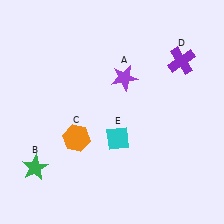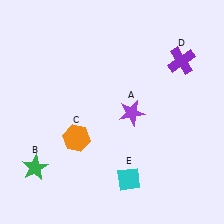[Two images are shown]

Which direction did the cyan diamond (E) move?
The cyan diamond (E) moved down.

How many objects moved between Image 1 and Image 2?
2 objects moved between the two images.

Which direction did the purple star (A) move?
The purple star (A) moved down.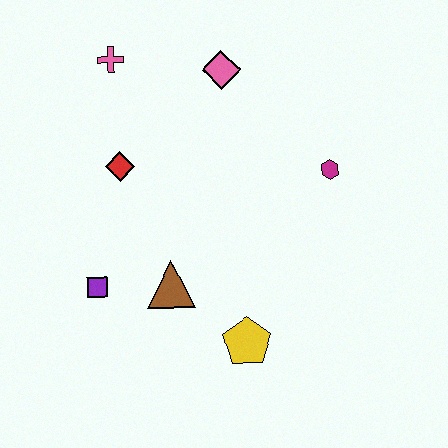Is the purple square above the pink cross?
No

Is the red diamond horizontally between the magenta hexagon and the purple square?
Yes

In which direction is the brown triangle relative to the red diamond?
The brown triangle is below the red diamond.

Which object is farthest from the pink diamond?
The yellow pentagon is farthest from the pink diamond.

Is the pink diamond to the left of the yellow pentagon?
Yes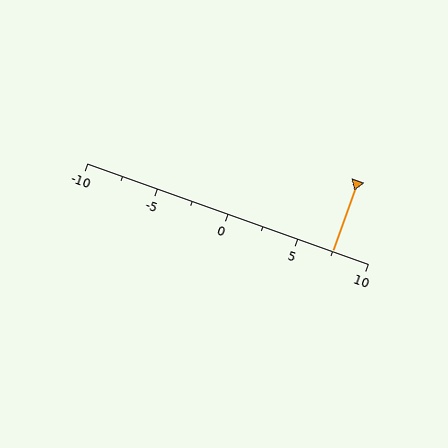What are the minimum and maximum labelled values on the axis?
The axis runs from -10 to 10.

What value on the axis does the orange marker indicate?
The marker indicates approximately 7.5.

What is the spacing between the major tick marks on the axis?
The major ticks are spaced 5 apart.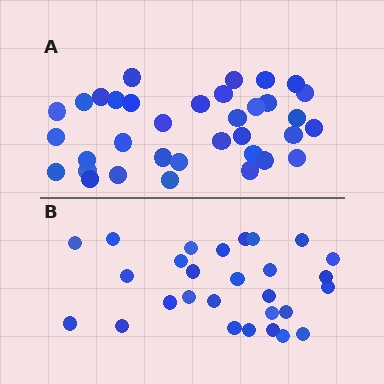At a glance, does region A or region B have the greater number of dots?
Region A (the top region) has more dots.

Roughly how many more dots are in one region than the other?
Region A has roughly 8 or so more dots than region B.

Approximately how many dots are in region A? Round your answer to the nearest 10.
About 40 dots. (The exact count is 35, which rounds to 40.)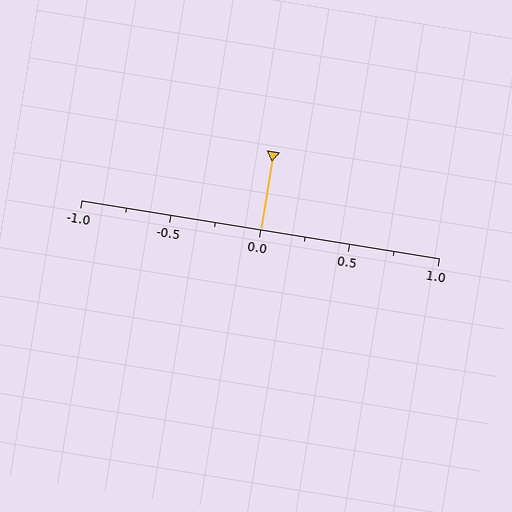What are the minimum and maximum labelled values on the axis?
The axis runs from -1.0 to 1.0.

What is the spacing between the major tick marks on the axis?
The major ticks are spaced 0.5 apart.